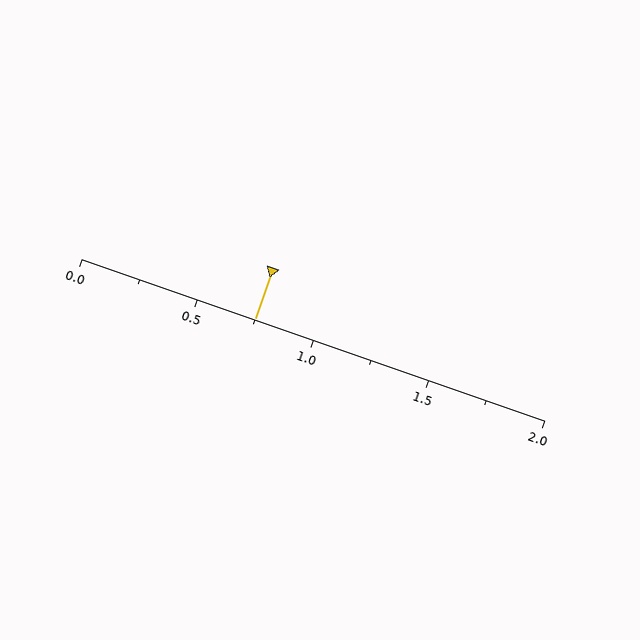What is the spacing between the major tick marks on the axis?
The major ticks are spaced 0.5 apart.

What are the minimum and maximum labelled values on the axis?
The axis runs from 0.0 to 2.0.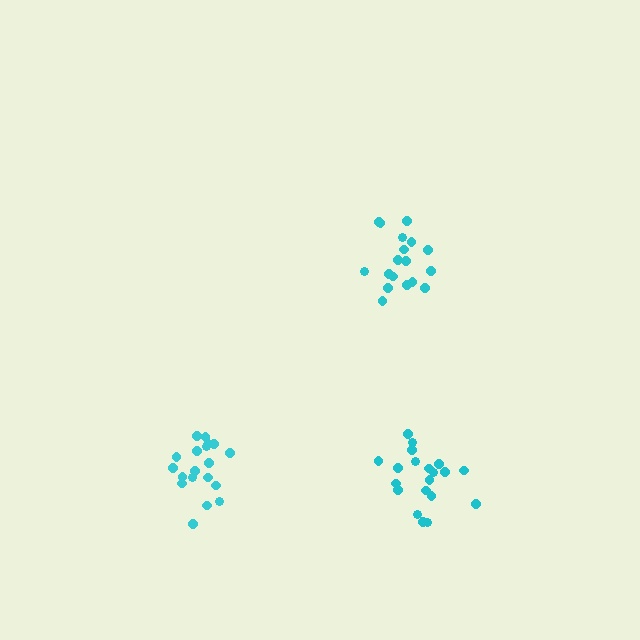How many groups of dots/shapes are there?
There are 3 groups.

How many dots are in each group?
Group 1: 20 dots, Group 2: 19 dots, Group 3: 19 dots (58 total).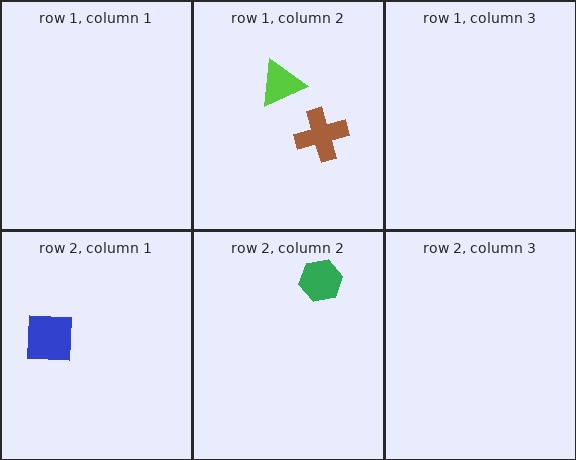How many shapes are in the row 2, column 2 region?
1.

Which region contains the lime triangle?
The row 1, column 2 region.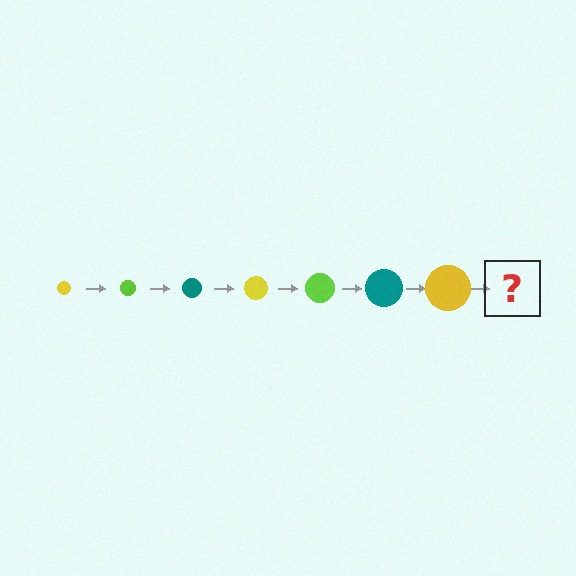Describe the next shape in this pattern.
It should be a lime circle, larger than the previous one.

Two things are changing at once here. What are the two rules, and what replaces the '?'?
The two rules are that the circle grows larger each step and the color cycles through yellow, lime, and teal. The '?' should be a lime circle, larger than the previous one.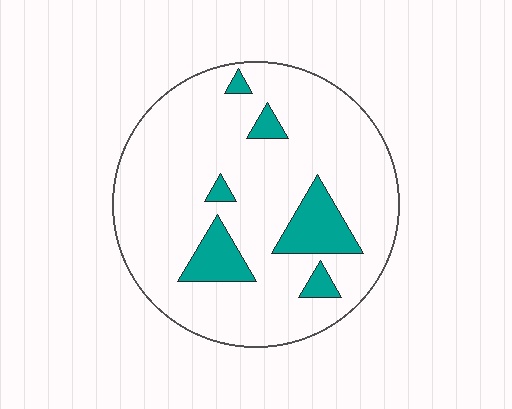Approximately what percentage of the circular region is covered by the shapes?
Approximately 15%.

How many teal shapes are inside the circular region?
6.